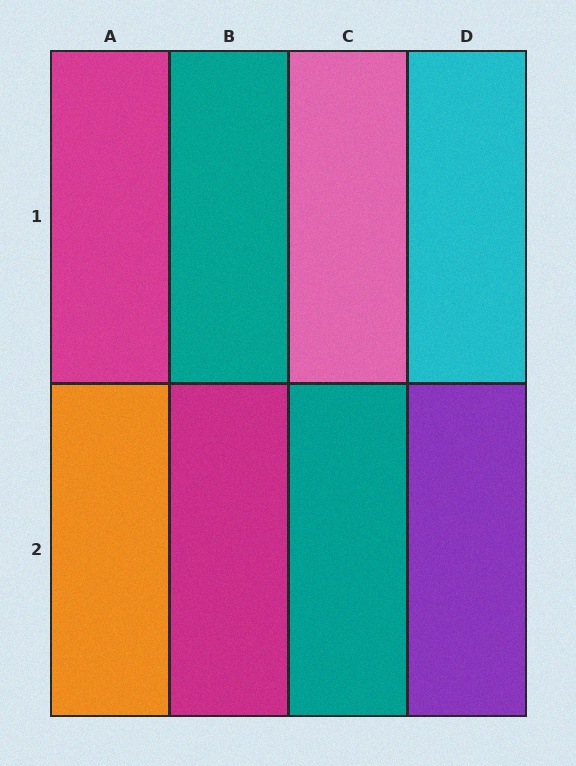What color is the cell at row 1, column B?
Teal.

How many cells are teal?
2 cells are teal.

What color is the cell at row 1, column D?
Cyan.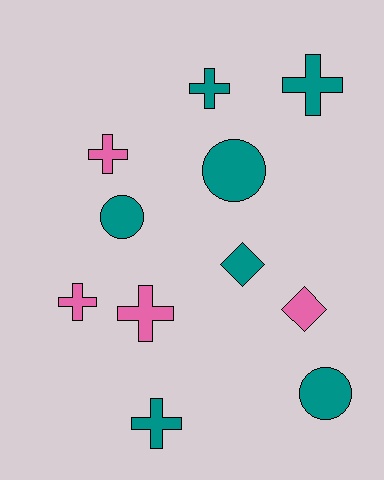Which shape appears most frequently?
Cross, with 6 objects.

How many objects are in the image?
There are 11 objects.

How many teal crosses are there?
There are 3 teal crosses.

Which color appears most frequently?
Teal, with 7 objects.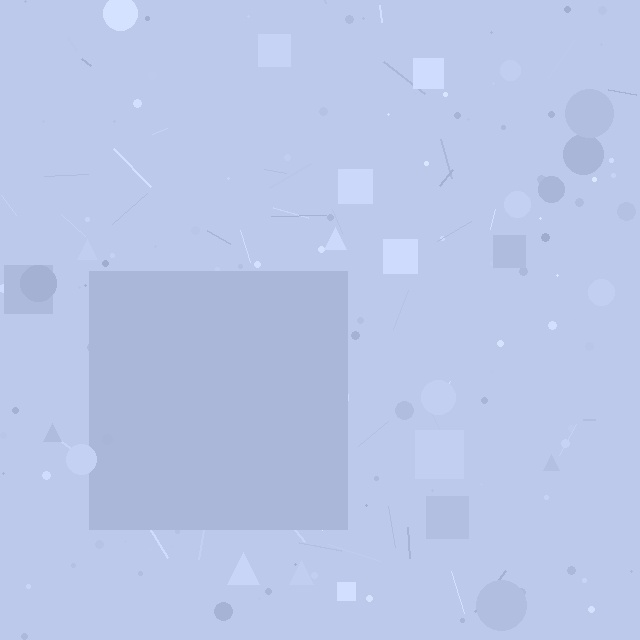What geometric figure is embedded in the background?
A square is embedded in the background.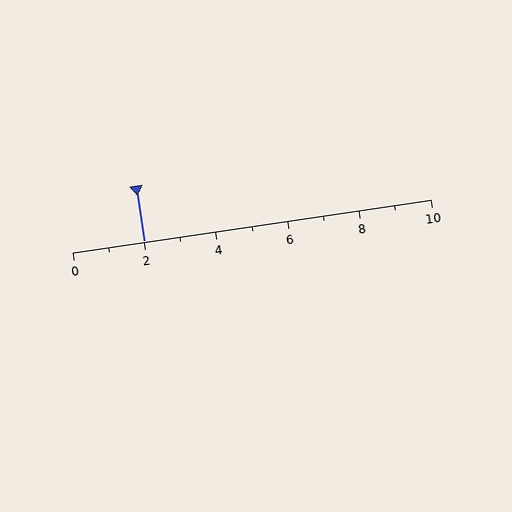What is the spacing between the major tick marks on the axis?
The major ticks are spaced 2 apart.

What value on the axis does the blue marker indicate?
The marker indicates approximately 2.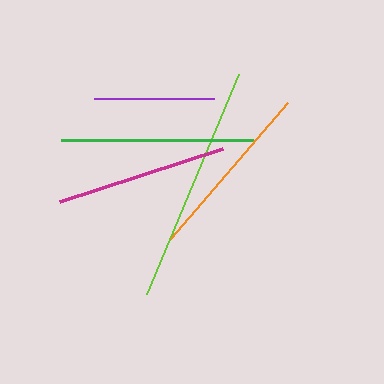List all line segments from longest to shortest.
From longest to shortest: lime, green, orange, magenta, purple.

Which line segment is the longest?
The lime line is the longest at approximately 238 pixels.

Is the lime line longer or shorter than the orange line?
The lime line is longer than the orange line.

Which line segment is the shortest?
The purple line is the shortest at approximately 120 pixels.